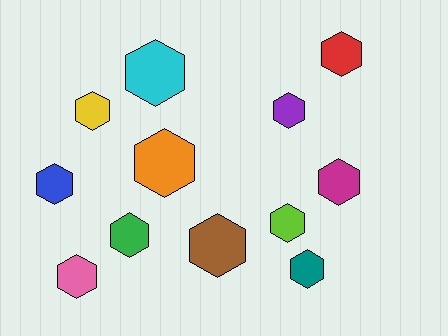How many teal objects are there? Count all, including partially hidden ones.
There is 1 teal object.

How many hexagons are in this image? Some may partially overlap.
There are 12 hexagons.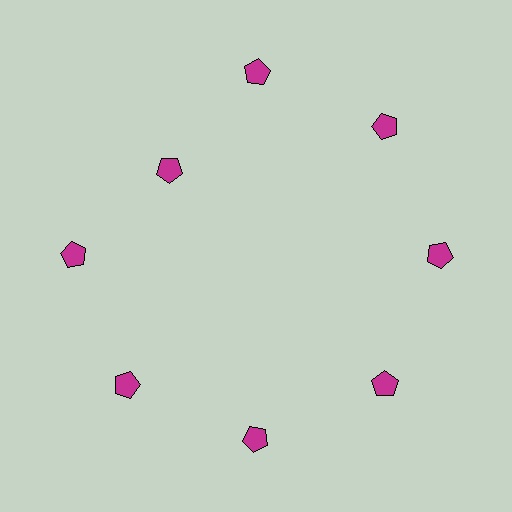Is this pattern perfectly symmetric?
No. The 8 magenta pentagons are arranged in a ring, but one element near the 10 o'clock position is pulled inward toward the center, breaking the 8-fold rotational symmetry.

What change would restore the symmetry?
The symmetry would be restored by moving it outward, back onto the ring so that all 8 pentagons sit at equal angles and equal distance from the center.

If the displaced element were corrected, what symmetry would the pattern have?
It would have 8-fold rotational symmetry — the pattern would map onto itself every 45 degrees.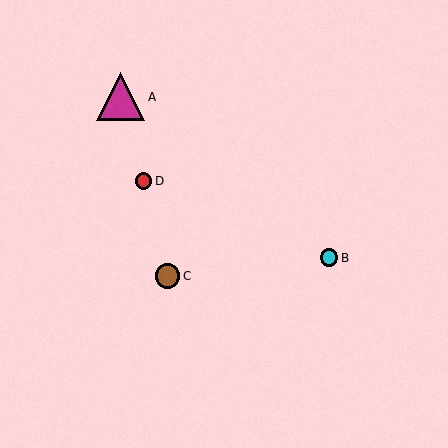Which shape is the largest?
The magenta triangle (labeled A) is the largest.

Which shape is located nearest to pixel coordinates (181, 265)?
The brown circle (labeled C) at (168, 276) is nearest to that location.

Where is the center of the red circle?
The center of the red circle is at (143, 181).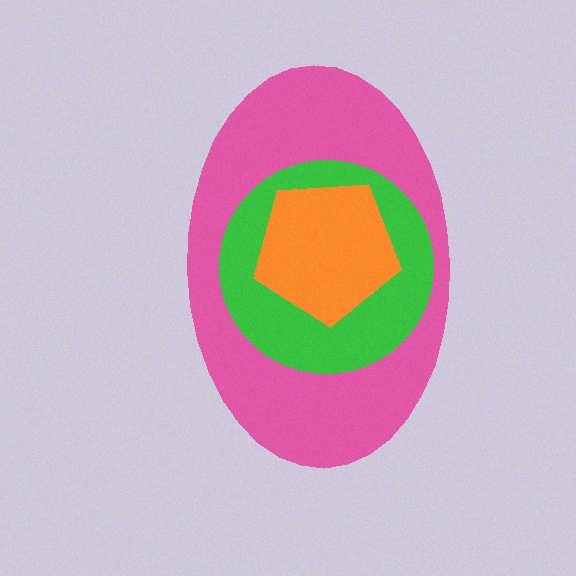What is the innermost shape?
The orange pentagon.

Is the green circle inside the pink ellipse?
Yes.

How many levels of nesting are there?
3.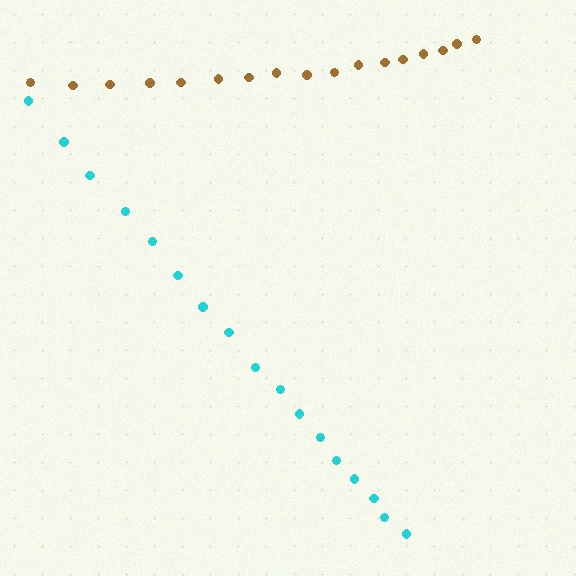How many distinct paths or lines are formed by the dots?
There are 2 distinct paths.